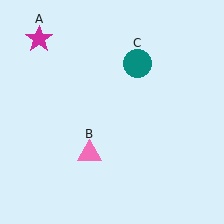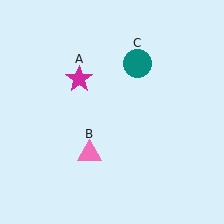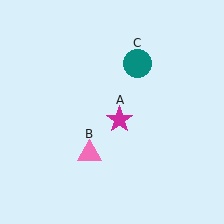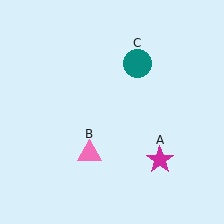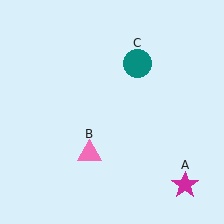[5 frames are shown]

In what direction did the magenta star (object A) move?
The magenta star (object A) moved down and to the right.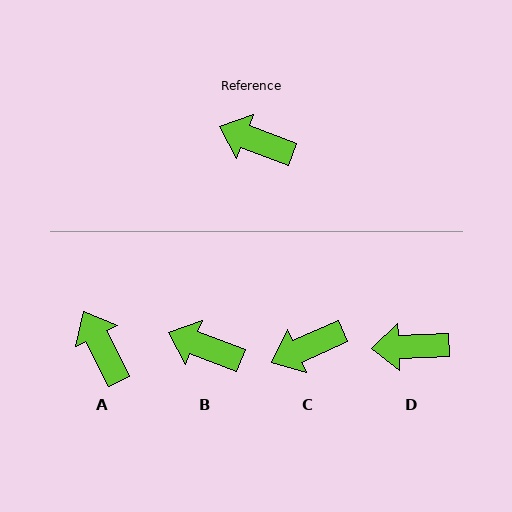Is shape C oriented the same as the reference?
No, it is off by about 45 degrees.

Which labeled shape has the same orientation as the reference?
B.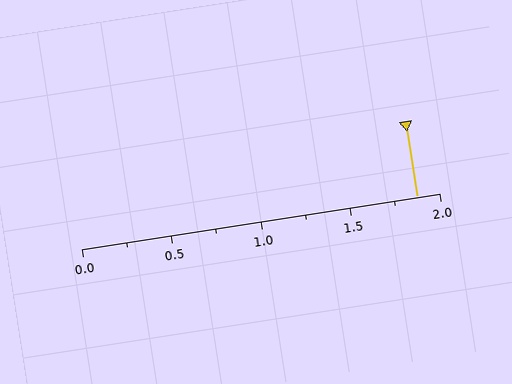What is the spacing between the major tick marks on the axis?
The major ticks are spaced 0.5 apart.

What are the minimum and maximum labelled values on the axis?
The axis runs from 0.0 to 2.0.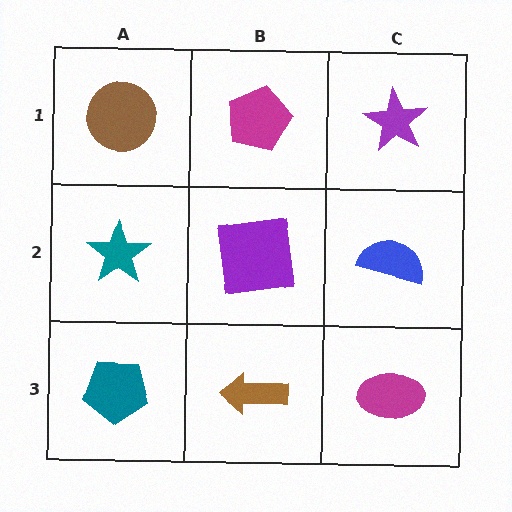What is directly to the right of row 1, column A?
A magenta pentagon.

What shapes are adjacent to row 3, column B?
A purple square (row 2, column B), a teal pentagon (row 3, column A), a magenta ellipse (row 3, column C).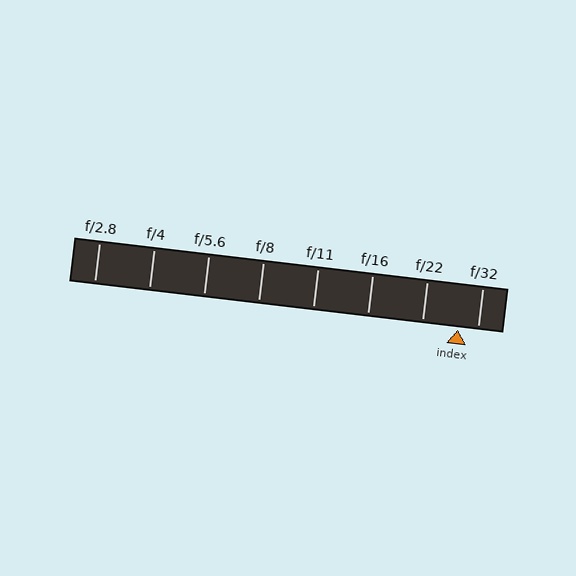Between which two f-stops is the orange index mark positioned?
The index mark is between f/22 and f/32.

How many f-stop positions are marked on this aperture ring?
There are 8 f-stop positions marked.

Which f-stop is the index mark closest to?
The index mark is closest to f/32.